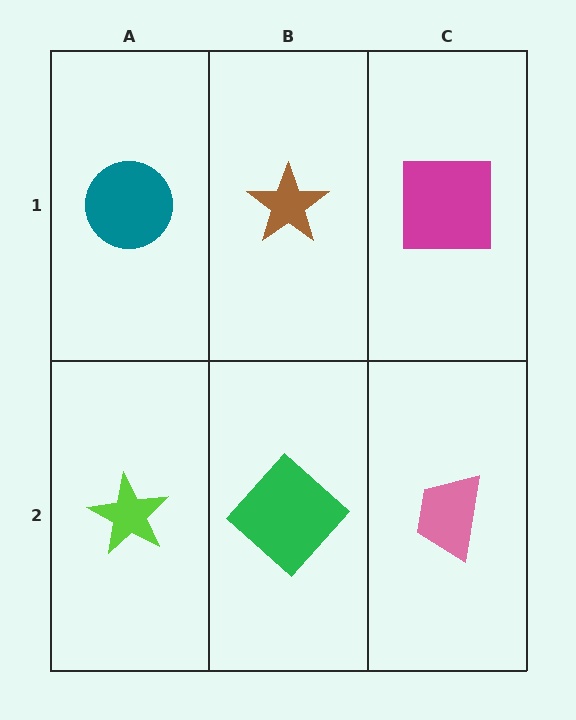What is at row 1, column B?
A brown star.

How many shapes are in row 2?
3 shapes.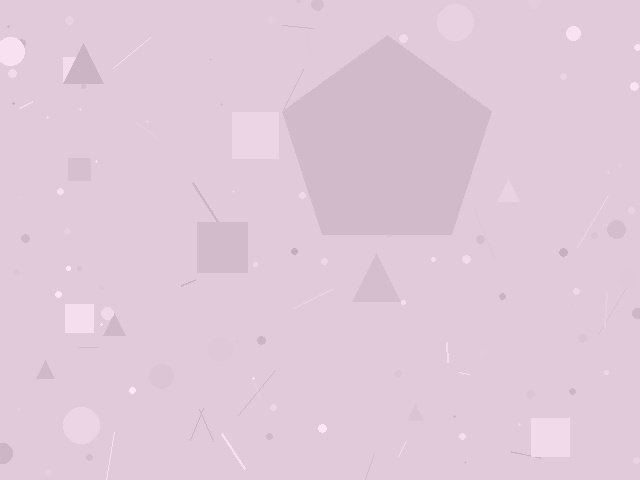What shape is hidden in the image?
A pentagon is hidden in the image.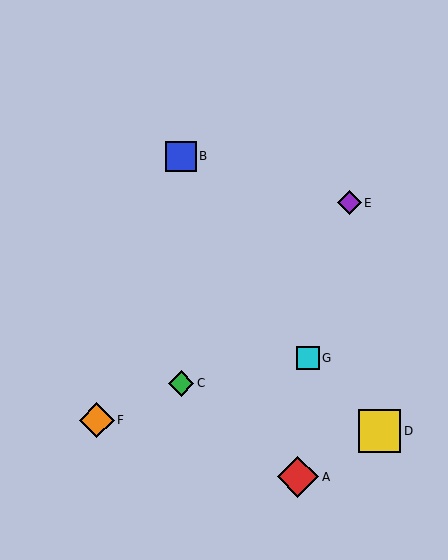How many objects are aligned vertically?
2 objects (B, C) are aligned vertically.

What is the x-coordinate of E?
Object E is at x≈349.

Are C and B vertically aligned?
Yes, both are at x≈181.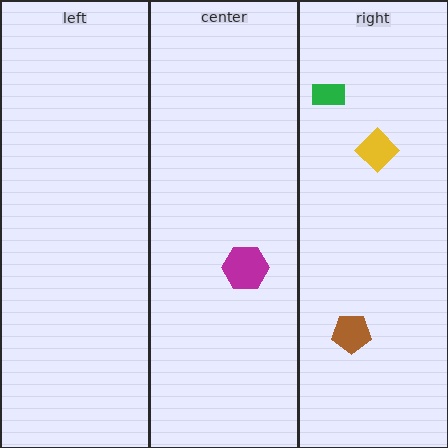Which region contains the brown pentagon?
The right region.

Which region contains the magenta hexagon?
The center region.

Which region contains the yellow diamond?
The right region.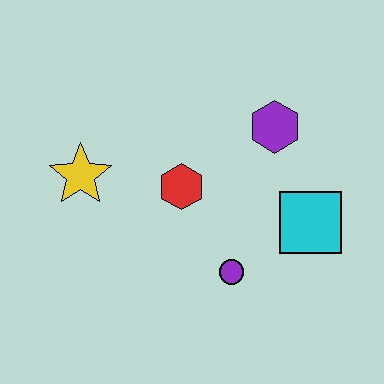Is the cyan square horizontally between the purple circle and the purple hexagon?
No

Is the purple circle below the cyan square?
Yes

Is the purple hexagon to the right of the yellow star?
Yes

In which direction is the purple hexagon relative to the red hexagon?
The purple hexagon is to the right of the red hexagon.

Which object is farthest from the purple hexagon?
The yellow star is farthest from the purple hexagon.